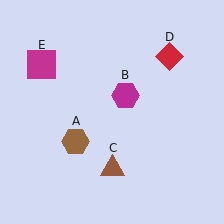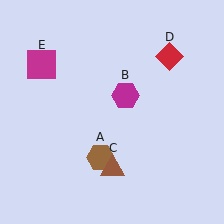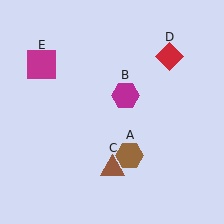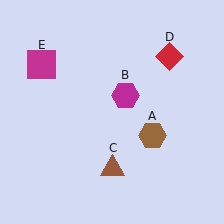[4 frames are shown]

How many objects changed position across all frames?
1 object changed position: brown hexagon (object A).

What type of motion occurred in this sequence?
The brown hexagon (object A) rotated counterclockwise around the center of the scene.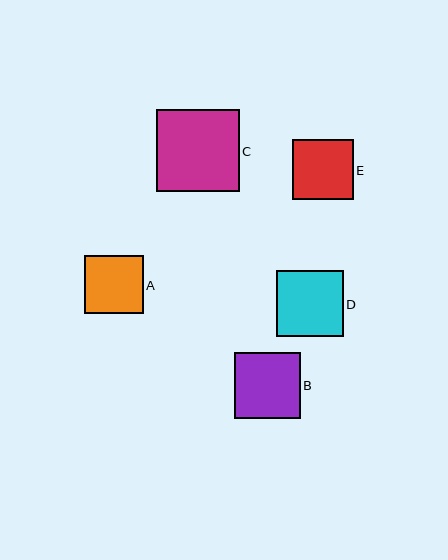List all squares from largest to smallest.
From largest to smallest: C, D, B, E, A.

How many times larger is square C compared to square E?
Square C is approximately 1.4 times the size of square E.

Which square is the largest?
Square C is the largest with a size of approximately 82 pixels.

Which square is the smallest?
Square A is the smallest with a size of approximately 58 pixels.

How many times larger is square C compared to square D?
Square C is approximately 1.2 times the size of square D.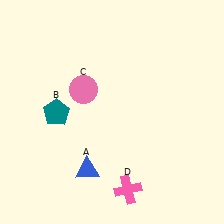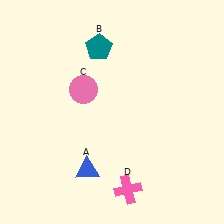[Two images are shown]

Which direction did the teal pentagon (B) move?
The teal pentagon (B) moved up.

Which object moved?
The teal pentagon (B) moved up.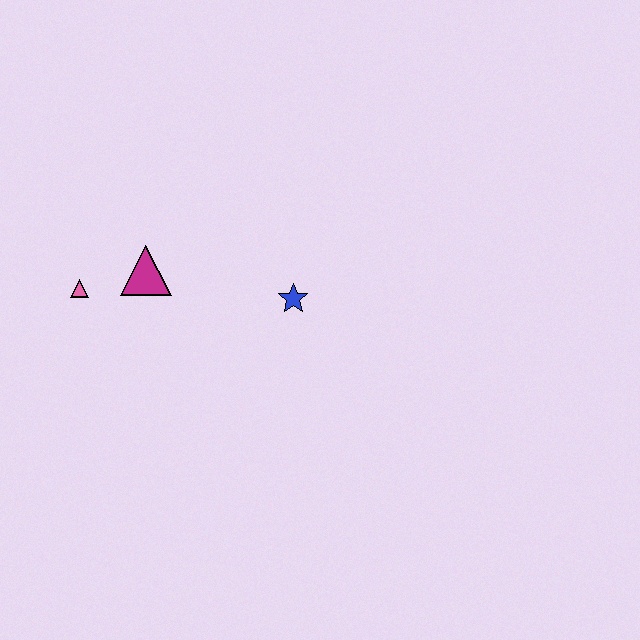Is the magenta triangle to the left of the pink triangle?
No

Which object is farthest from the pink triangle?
The blue star is farthest from the pink triangle.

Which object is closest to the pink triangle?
The magenta triangle is closest to the pink triangle.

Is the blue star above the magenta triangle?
No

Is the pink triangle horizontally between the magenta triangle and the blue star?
No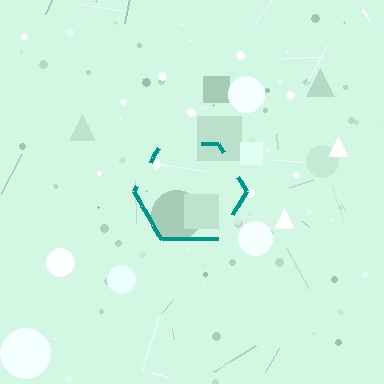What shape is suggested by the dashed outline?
The dashed outline suggests a hexagon.